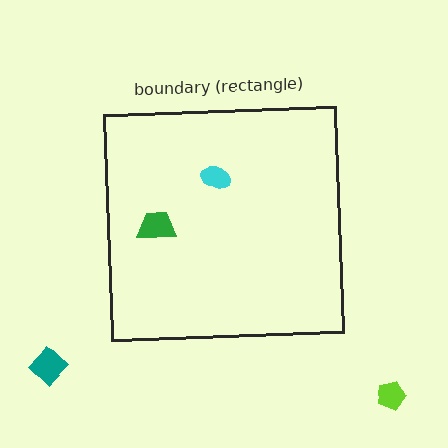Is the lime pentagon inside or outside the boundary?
Outside.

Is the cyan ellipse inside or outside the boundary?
Inside.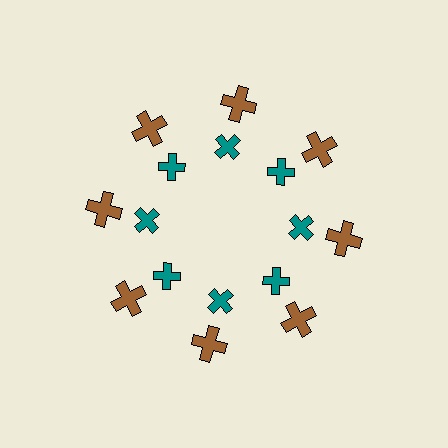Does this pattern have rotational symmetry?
Yes, this pattern has 8-fold rotational symmetry. It looks the same after rotating 45 degrees around the center.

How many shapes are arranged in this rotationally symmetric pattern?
There are 16 shapes, arranged in 8 groups of 2.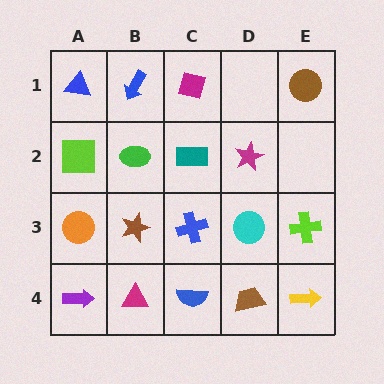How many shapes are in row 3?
5 shapes.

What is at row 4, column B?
A magenta triangle.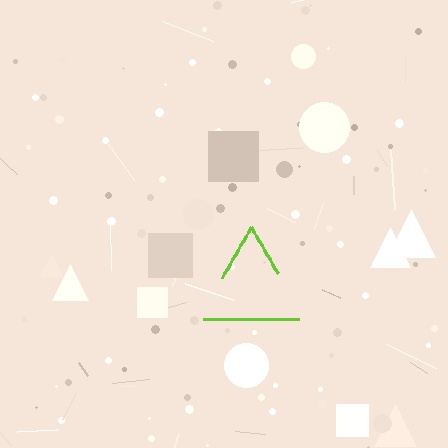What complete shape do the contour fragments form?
The contour fragments form a triangle.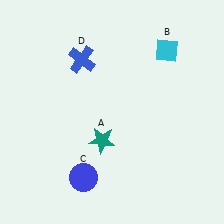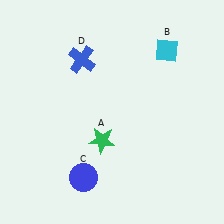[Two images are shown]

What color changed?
The star (A) changed from teal in Image 1 to green in Image 2.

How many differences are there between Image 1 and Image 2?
There is 1 difference between the two images.